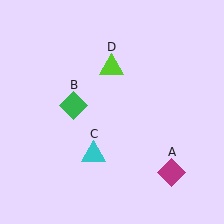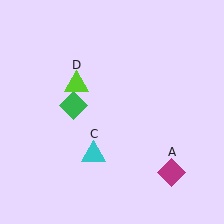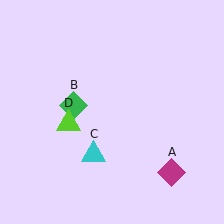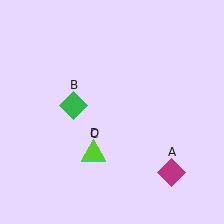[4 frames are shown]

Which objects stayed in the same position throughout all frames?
Magenta diamond (object A) and green diamond (object B) and cyan triangle (object C) remained stationary.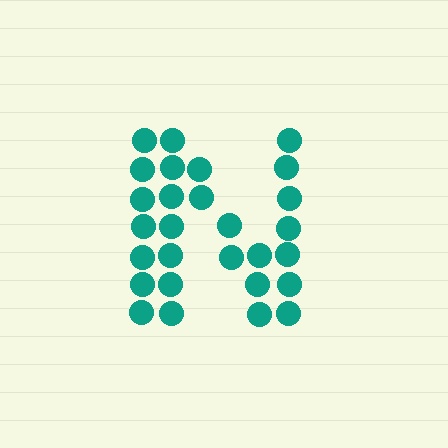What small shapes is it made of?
It is made of small circles.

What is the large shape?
The large shape is the letter N.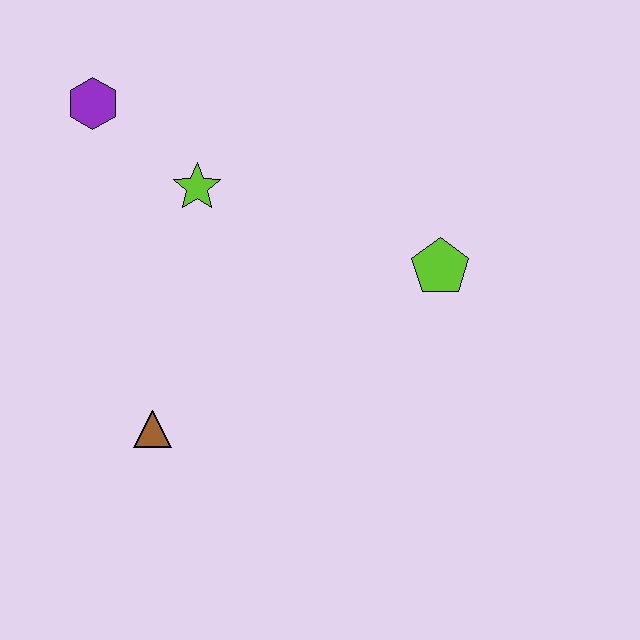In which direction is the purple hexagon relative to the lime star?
The purple hexagon is to the left of the lime star.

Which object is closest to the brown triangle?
The lime star is closest to the brown triangle.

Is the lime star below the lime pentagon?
No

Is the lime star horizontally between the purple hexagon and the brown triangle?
No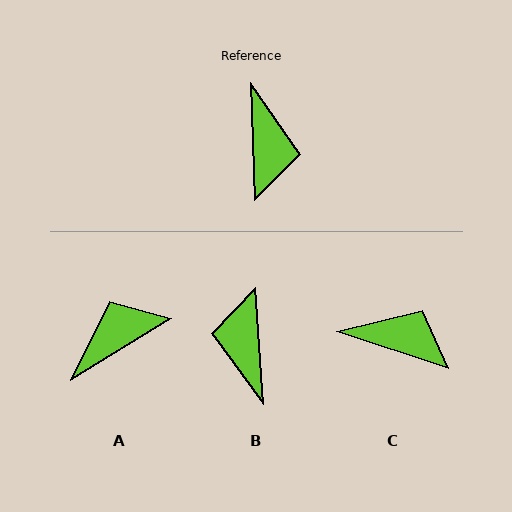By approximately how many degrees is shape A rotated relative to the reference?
Approximately 119 degrees counter-clockwise.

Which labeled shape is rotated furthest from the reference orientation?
B, about 178 degrees away.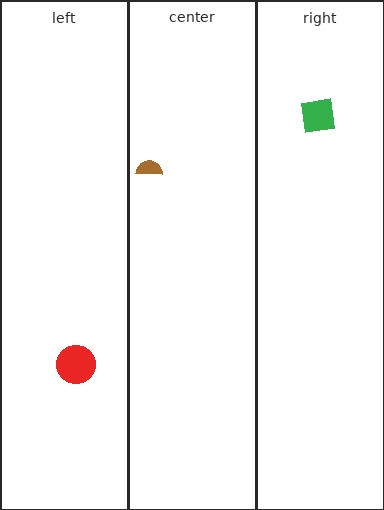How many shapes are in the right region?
1.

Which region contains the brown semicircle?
The center region.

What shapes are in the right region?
The green square.